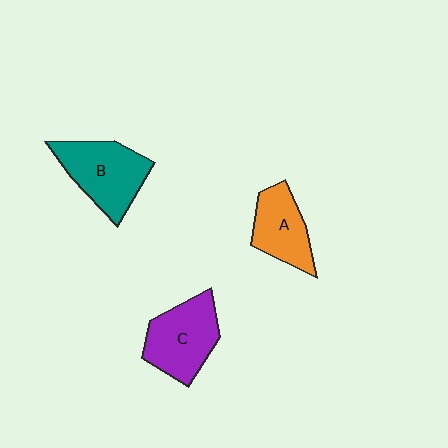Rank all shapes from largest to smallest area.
From largest to smallest: B (teal), C (purple), A (orange).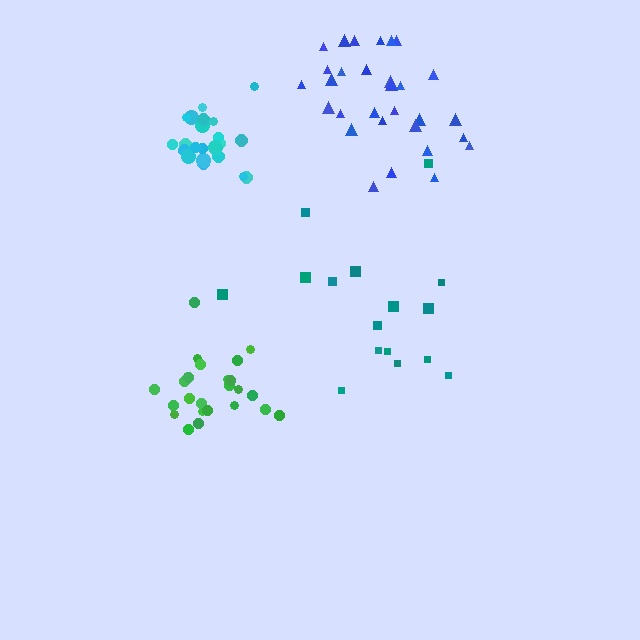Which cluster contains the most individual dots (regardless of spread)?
Blue (30).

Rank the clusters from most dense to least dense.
cyan, green, blue, teal.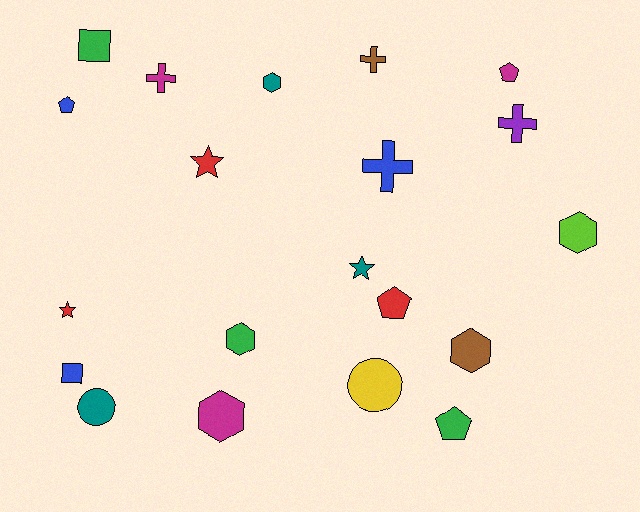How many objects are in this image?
There are 20 objects.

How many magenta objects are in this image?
There are 3 magenta objects.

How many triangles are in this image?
There are no triangles.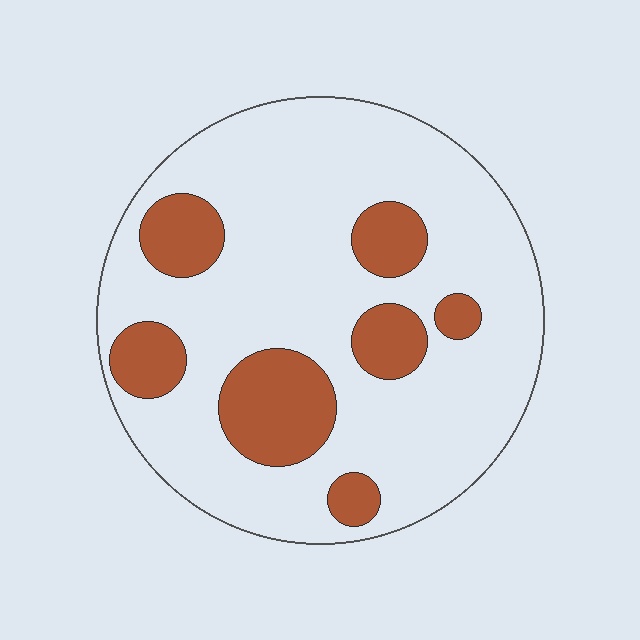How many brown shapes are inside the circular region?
7.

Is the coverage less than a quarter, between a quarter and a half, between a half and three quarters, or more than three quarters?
Less than a quarter.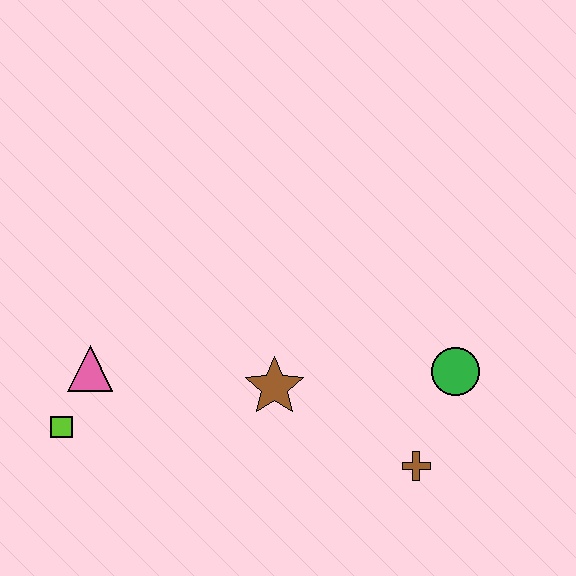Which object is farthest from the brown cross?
The lime square is farthest from the brown cross.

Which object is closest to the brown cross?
The green circle is closest to the brown cross.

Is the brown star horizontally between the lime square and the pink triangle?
No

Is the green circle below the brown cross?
No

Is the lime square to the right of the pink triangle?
No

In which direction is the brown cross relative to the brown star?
The brown cross is to the right of the brown star.